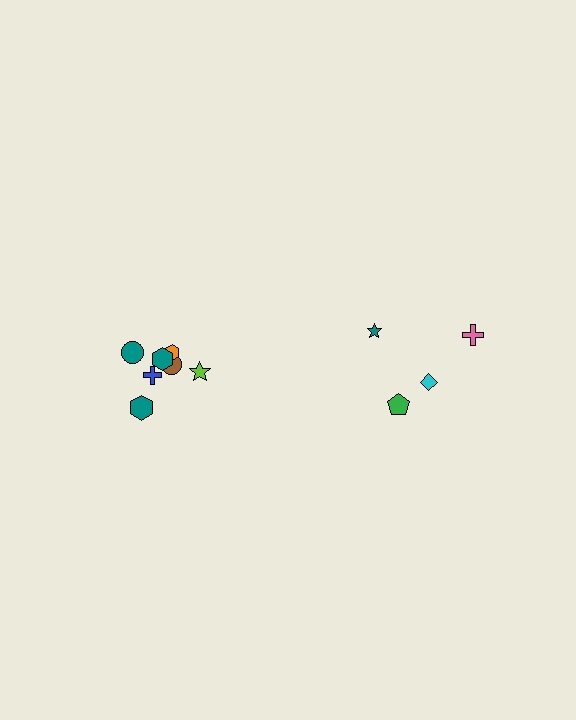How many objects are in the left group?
There are 7 objects.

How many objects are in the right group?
There are 4 objects.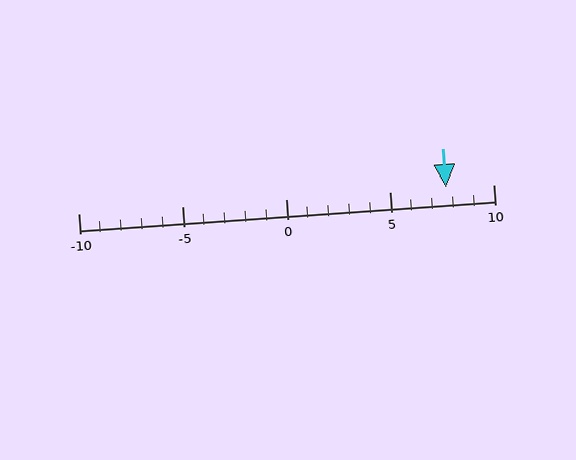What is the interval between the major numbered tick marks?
The major tick marks are spaced 5 units apart.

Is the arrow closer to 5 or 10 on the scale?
The arrow is closer to 10.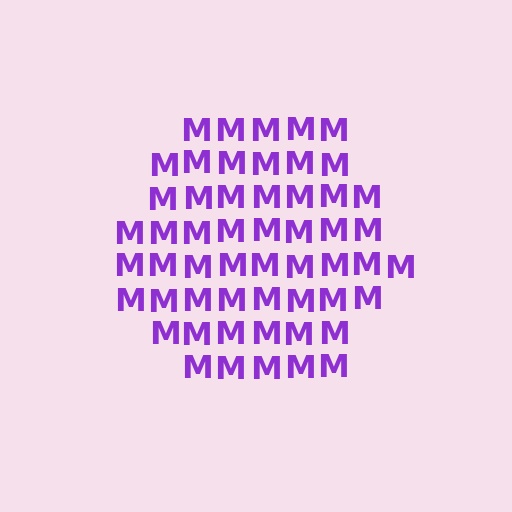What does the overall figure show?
The overall figure shows a hexagon.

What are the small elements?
The small elements are letter M's.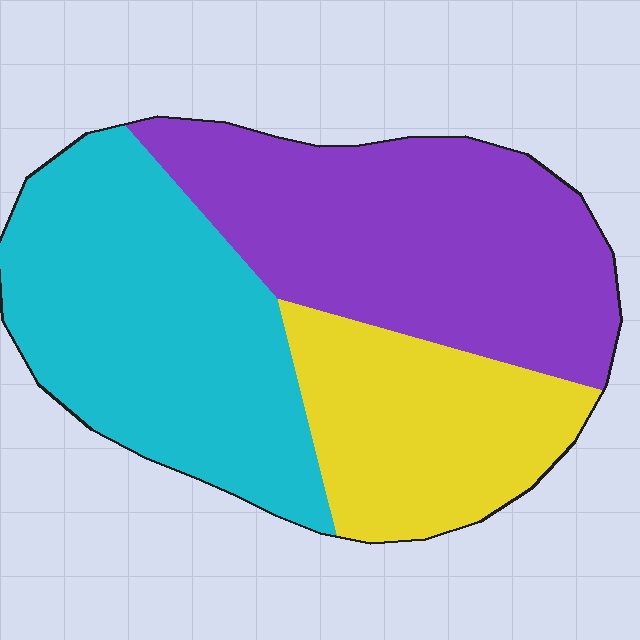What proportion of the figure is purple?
Purple covers around 40% of the figure.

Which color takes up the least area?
Yellow, at roughly 25%.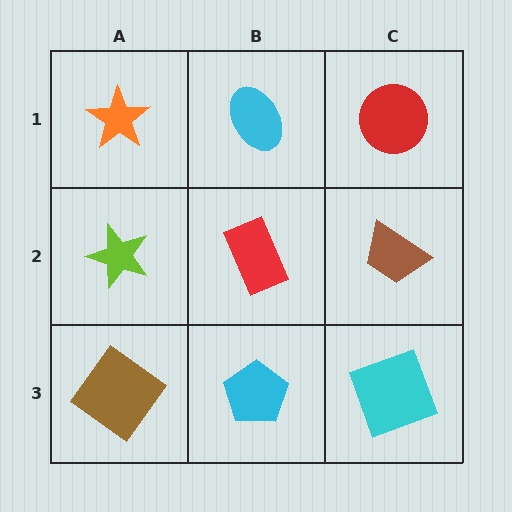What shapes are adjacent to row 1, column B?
A red rectangle (row 2, column B), an orange star (row 1, column A), a red circle (row 1, column C).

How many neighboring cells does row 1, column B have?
3.